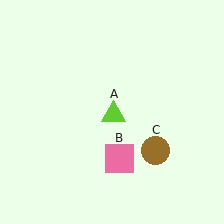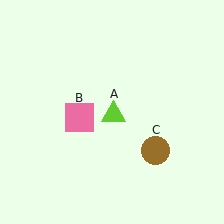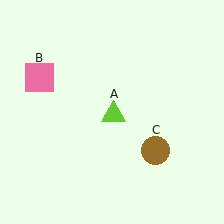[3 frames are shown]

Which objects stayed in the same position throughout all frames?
Lime triangle (object A) and brown circle (object C) remained stationary.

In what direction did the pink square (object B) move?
The pink square (object B) moved up and to the left.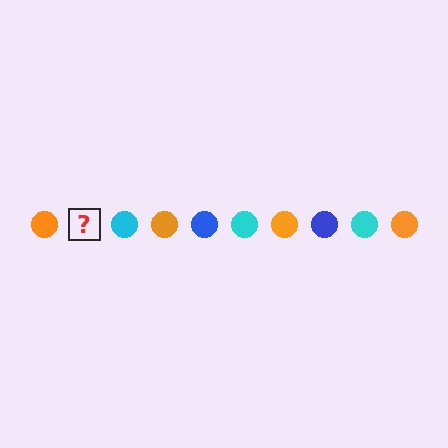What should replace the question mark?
The question mark should be replaced with a blue circle.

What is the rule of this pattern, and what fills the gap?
The rule is that the pattern cycles through orange, blue, cyan circles. The gap should be filled with a blue circle.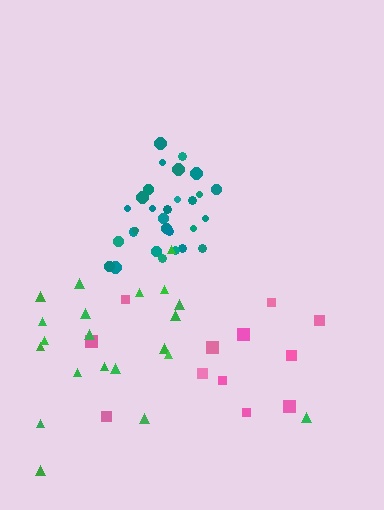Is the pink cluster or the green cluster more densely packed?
Green.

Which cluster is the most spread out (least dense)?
Pink.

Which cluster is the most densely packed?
Teal.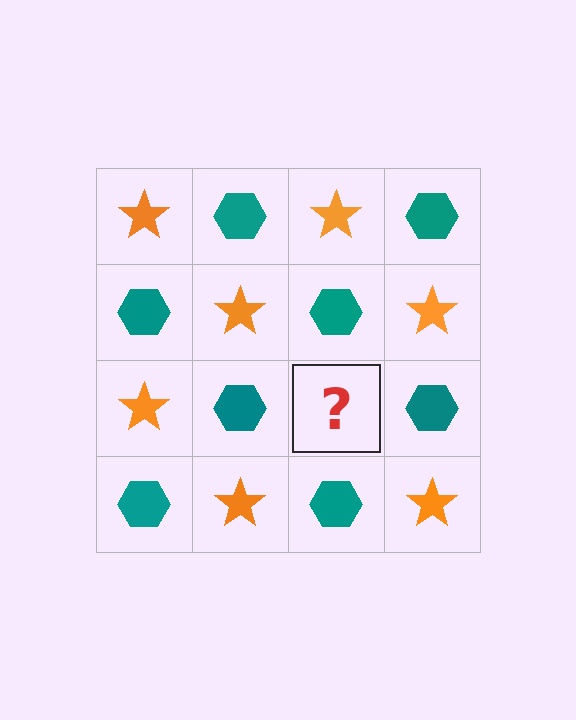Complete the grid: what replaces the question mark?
The question mark should be replaced with an orange star.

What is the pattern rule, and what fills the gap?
The rule is that it alternates orange star and teal hexagon in a checkerboard pattern. The gap should be filled with an orange star.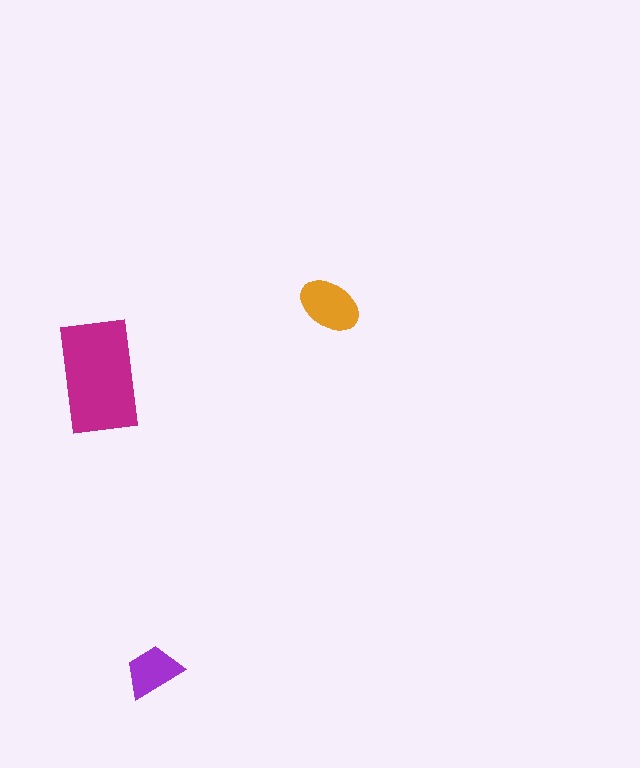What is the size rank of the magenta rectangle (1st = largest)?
1st.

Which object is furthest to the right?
The orange ellipse is rightmost.